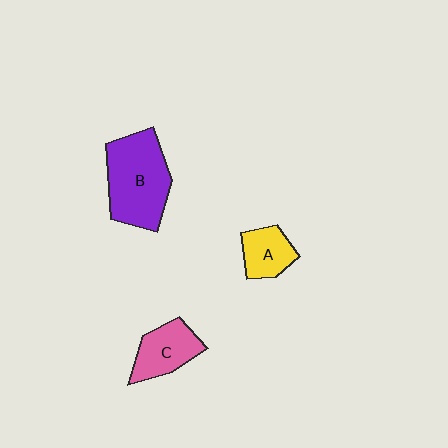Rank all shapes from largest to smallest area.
From largest to smallest: B (purple), C (pink), A (yellow).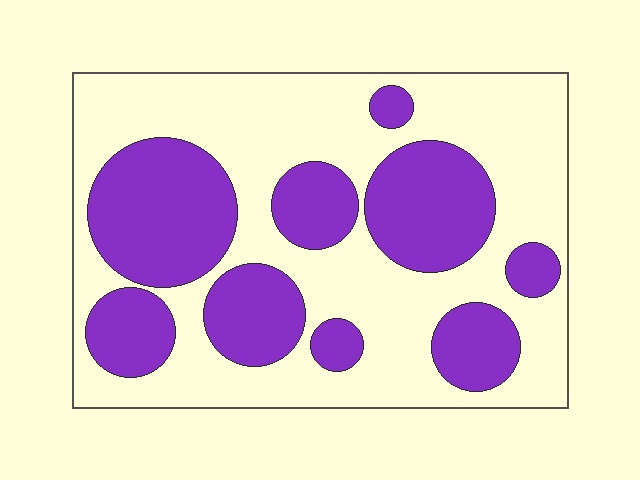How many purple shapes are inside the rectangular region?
9.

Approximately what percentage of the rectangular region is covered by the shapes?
Approximately 40%.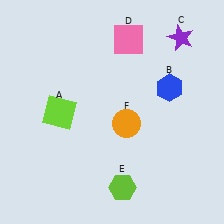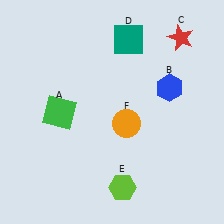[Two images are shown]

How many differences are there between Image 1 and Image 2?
There are 3 differences between the two images.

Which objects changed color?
A changed from lime to green. C changed from purple to red. D changed from pink to teal.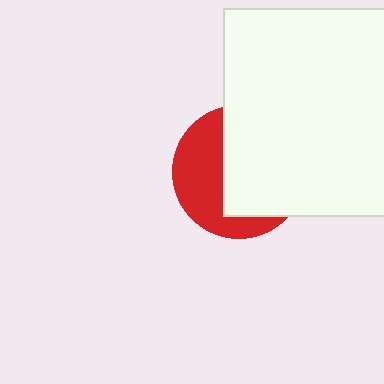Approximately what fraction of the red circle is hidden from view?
Roughly 57% of the red circle is hidden behind the white square.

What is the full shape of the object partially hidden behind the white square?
The partially hidden object is a red circle.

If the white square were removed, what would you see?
You would see the complete red circle.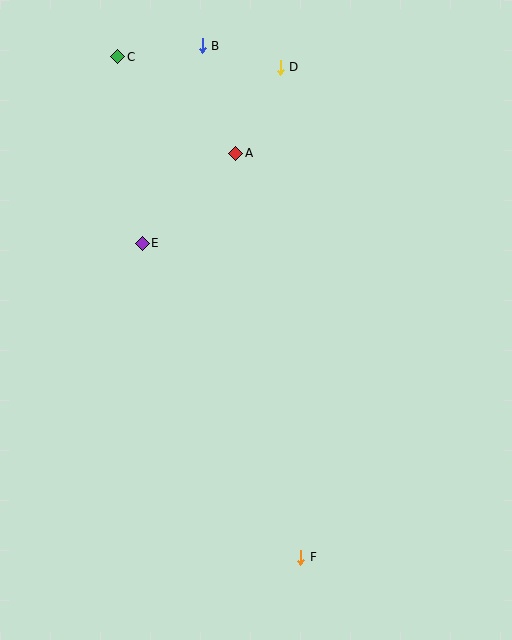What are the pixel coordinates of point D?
Point D is at (280, 67).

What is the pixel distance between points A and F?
The distance between A and F is 409 pixels.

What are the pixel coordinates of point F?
Point F is at (301, 557).